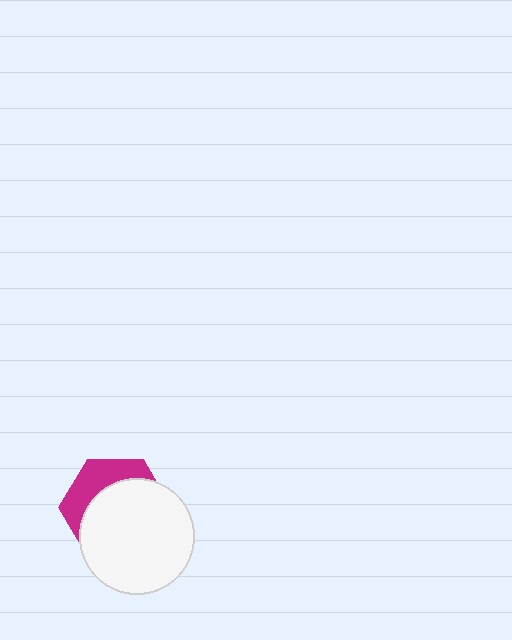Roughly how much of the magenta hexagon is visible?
A small part of it is visible (roughly 33%).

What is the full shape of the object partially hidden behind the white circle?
The partially hidden object is a magenta hexagon.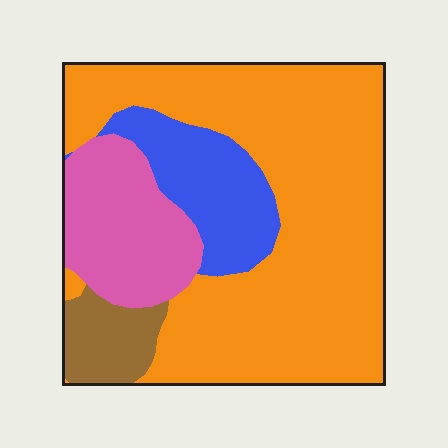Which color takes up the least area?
Brown, at roughly 10%.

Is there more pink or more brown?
Pink.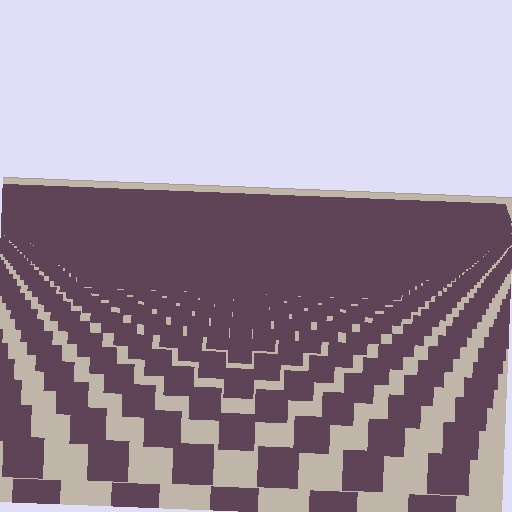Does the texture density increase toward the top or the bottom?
Density increases toward the top.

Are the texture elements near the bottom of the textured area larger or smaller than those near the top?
Larger. Near the bottom, elements are closer to the viewer and appear at a bigger on-screen size.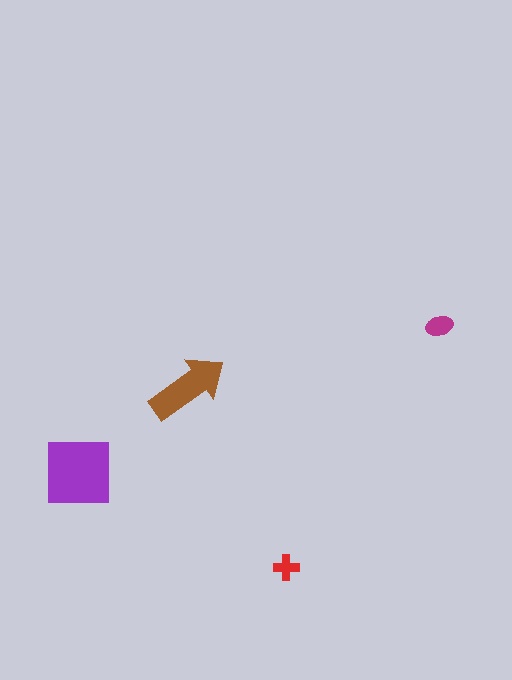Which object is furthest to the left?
The purple square is leftmost.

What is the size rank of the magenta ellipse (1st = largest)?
3rd.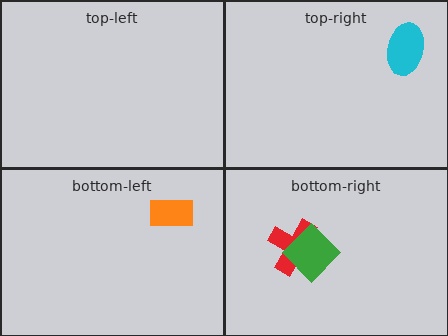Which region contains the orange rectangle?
The bottom-left region.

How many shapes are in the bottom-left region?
1.